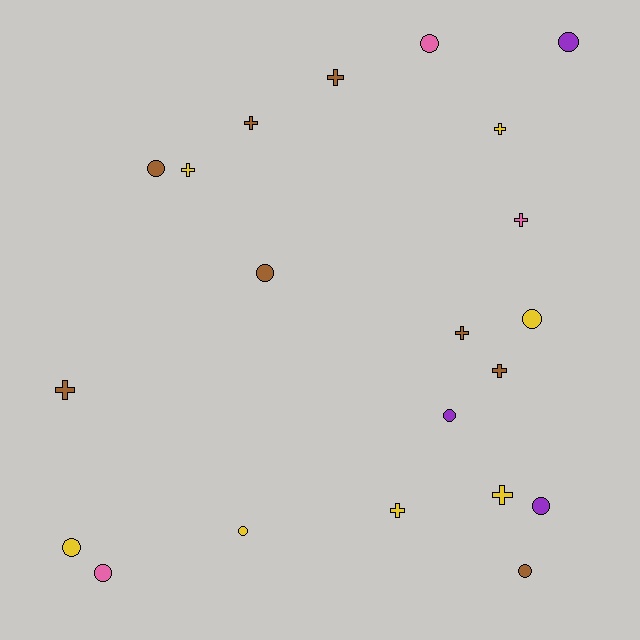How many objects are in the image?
There are 21 objects.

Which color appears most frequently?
Brown, with 8 objects.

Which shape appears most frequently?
Circle, with 11 objects.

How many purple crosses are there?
There are no purple crosses.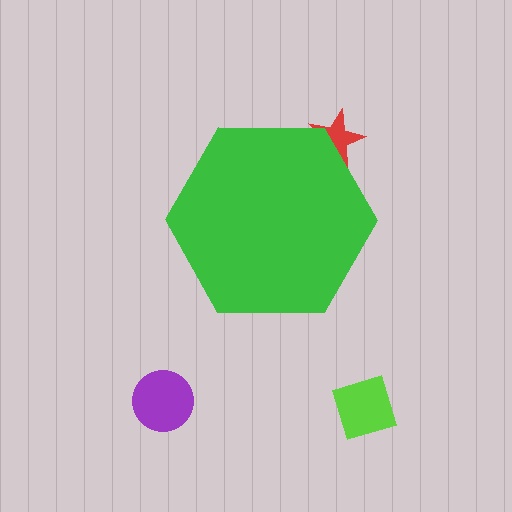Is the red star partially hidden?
Yes, the red star is partially hidden behind the green hexagon.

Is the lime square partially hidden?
No, the lime square is fully visible.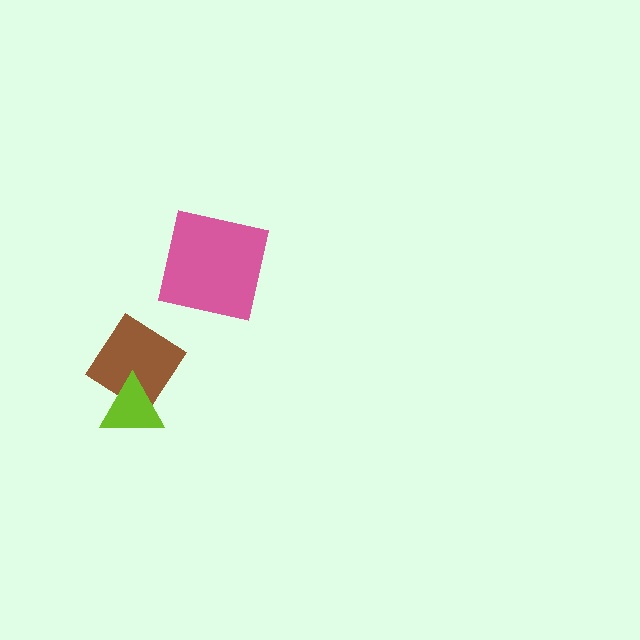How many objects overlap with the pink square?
0 objects overlap with the pink square.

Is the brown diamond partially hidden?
Yes, it is partially covered by another shape.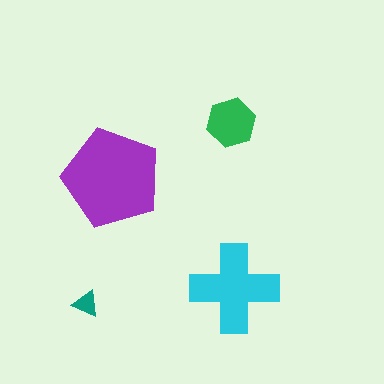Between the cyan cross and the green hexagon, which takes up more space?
The cyan cross.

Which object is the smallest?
The teal triangle.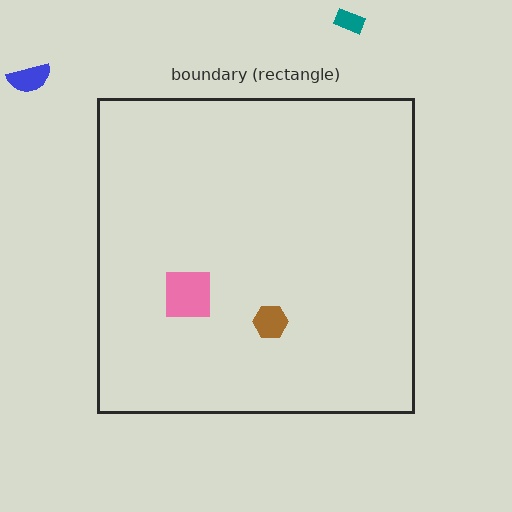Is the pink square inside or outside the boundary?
Inside.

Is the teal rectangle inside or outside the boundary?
Outside.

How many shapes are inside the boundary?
2 inside, 2 outside.